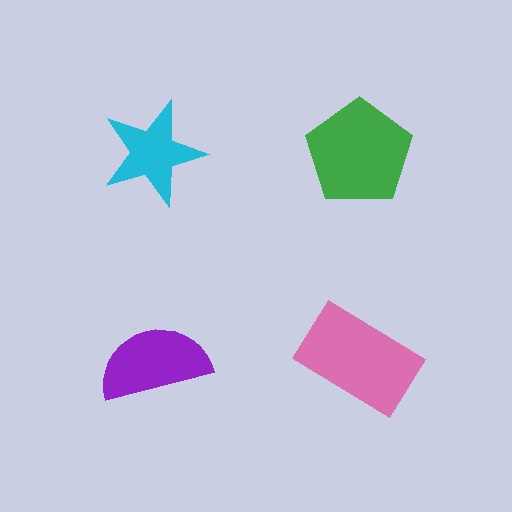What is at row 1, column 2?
A green pentagon.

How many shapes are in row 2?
2 shapes.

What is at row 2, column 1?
A purple semicircle.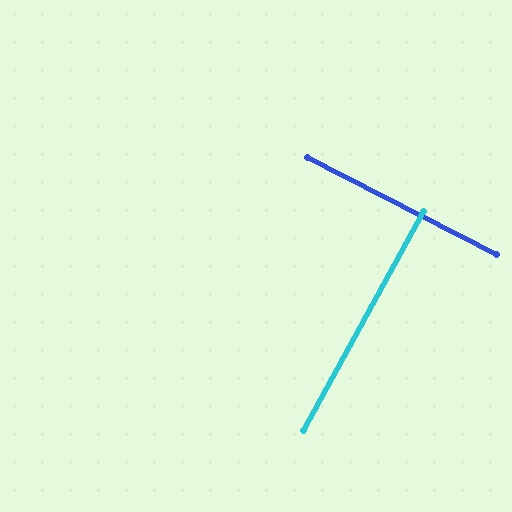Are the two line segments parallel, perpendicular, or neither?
Perpendicular — they meet at approximately 89°.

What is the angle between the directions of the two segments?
Approximately 89 degrees.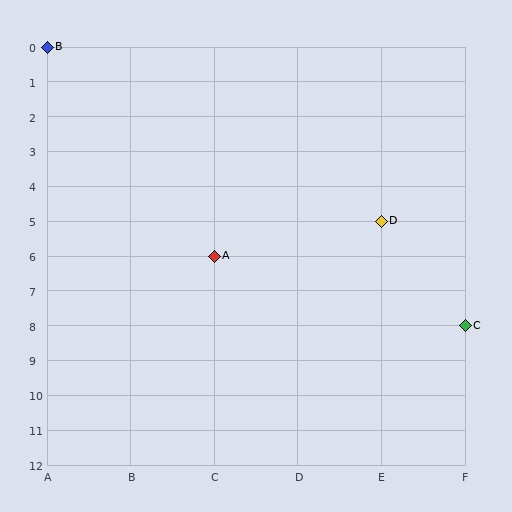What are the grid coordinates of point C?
Point C is at grid coordinates (F, 8).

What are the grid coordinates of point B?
Point B is at grid coordinates (A, 0).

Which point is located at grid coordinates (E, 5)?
Point D is at (E, 5).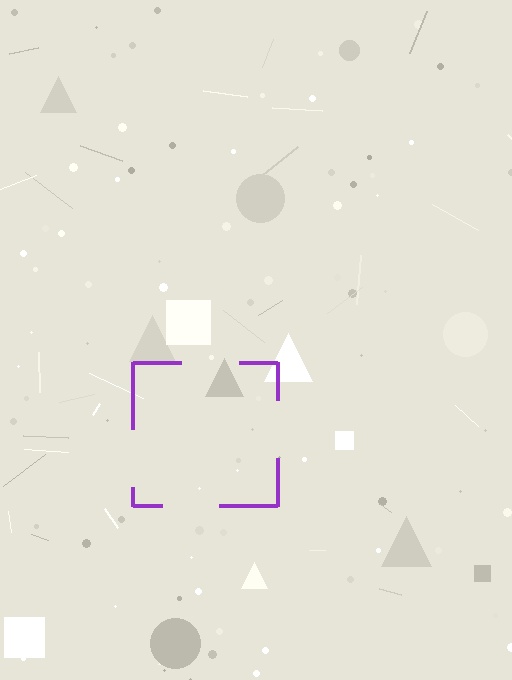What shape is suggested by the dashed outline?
The dashed outline suggests a square.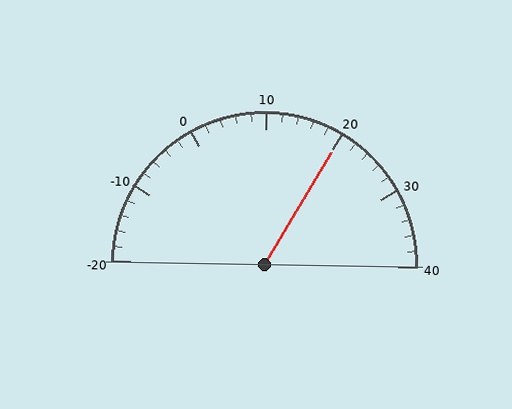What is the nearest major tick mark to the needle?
The nearest major tick mark is 20.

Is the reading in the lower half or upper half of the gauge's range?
The reading is in the upper half of the range (-20 to 40).